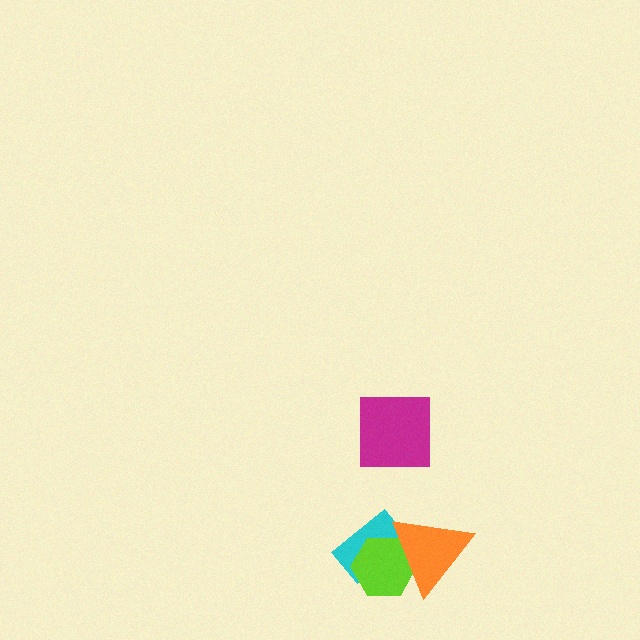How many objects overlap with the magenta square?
0 objects overlap with the magenta square.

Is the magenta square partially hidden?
No, no other shape covers it.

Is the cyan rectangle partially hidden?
Yes, it is partially covered by another shape.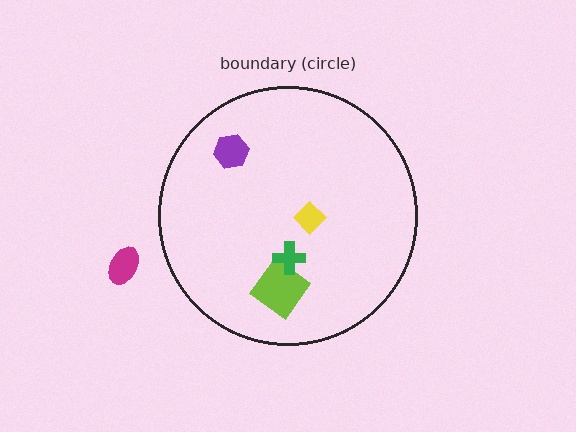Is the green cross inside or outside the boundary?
Inside.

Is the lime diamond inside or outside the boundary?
Inside.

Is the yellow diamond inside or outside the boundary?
Inside.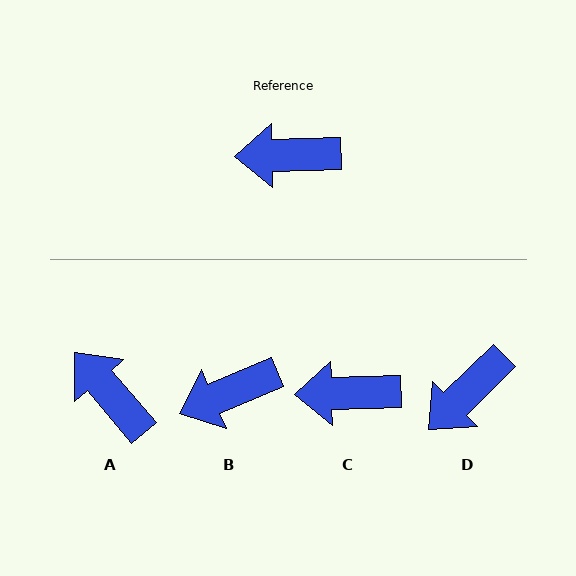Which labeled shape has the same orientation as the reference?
C.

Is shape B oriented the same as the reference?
No, it is off by about 21 degrees.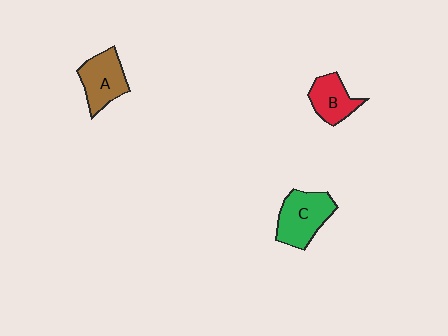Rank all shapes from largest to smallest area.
From largest to smallest: C (green), A (brown), B (red).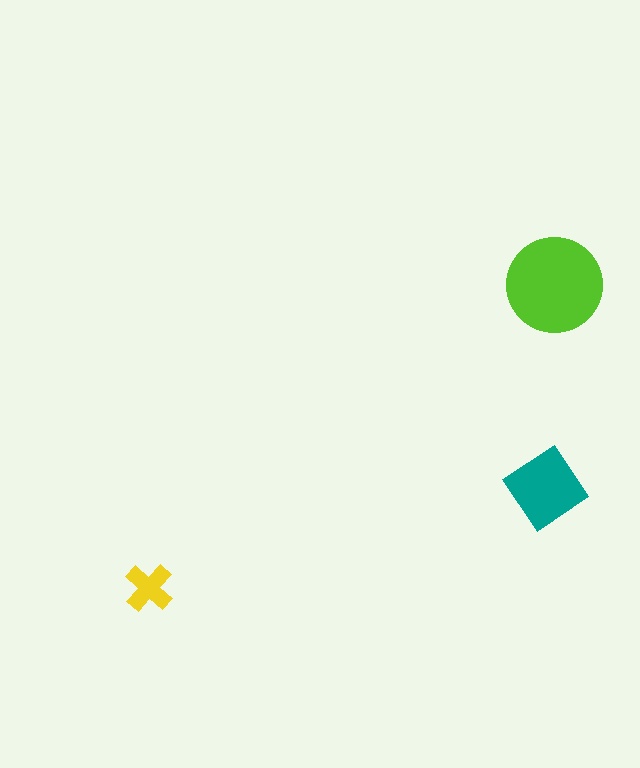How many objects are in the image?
There are 3 objects in the image.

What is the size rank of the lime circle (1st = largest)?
1st.